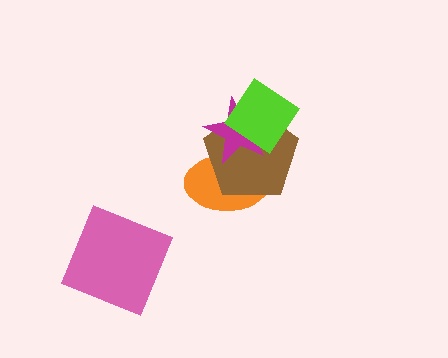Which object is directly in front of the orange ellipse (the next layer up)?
The brown pentagon is directly in front of the orange ellipse.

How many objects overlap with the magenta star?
3 objects overlap with the magenta star.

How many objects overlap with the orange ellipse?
2 objects overlap with the orange ellipse.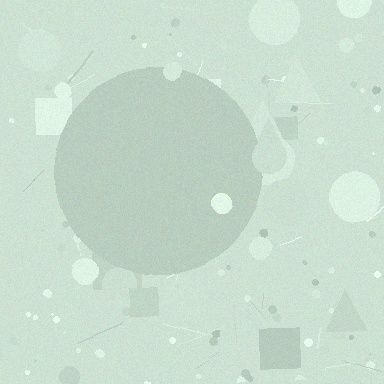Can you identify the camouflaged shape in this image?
The camouflaged shape is a circle.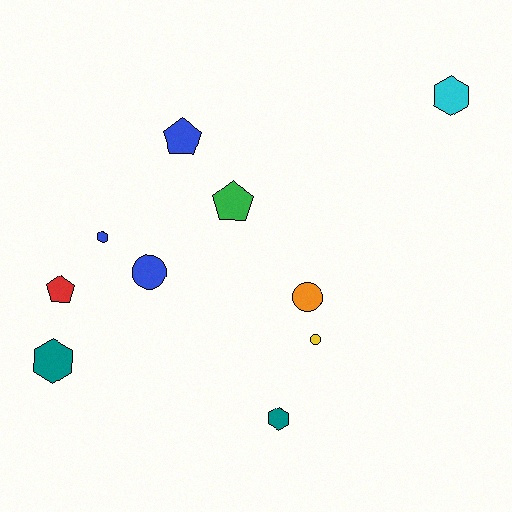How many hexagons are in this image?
There are 4 hexagons.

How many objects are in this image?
There are 10 objects.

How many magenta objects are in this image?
There are no magenta objects.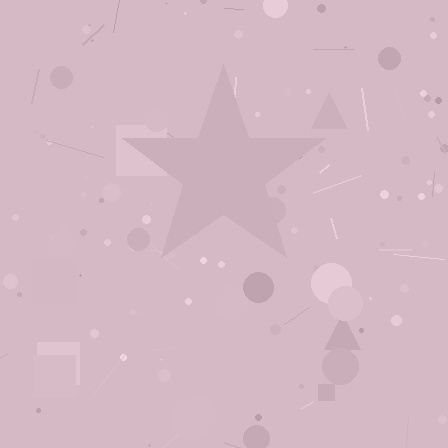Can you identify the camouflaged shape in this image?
The camouflaged shape is a star.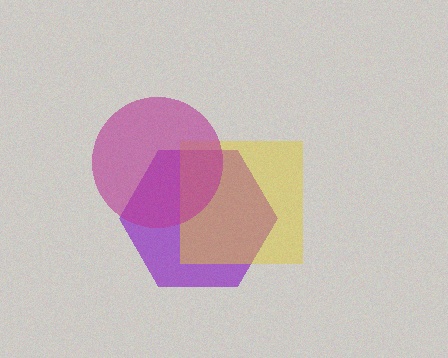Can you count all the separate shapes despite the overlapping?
Yes, there are 3 separate shapes.